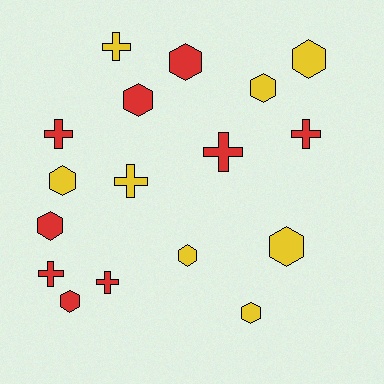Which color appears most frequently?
Red, with 9 objects.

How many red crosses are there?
There are 5 red crosses.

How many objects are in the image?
There are 17 objects.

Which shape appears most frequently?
Hexagon, with 10 objects.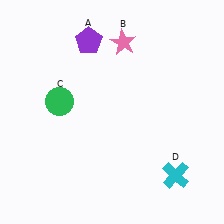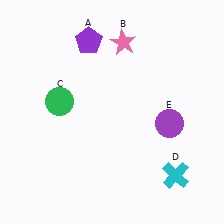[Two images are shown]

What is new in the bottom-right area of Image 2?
A purple circle (E) was added in the bottom-right area of Image 2.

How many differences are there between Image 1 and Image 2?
There is 1 difference between the two images.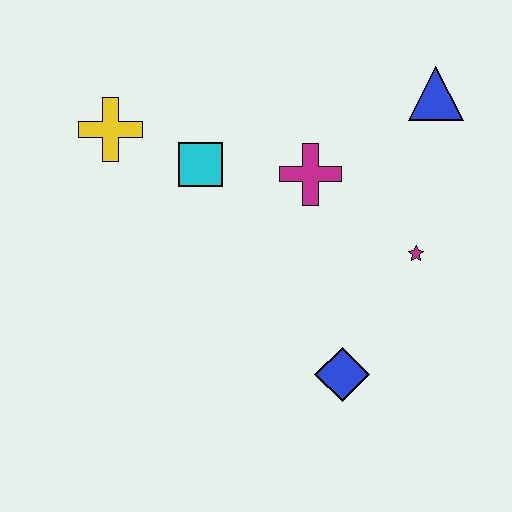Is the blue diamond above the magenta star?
No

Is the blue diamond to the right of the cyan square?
Yes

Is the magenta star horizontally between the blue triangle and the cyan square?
Yes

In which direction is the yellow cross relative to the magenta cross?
The yellow cross is to the left of the magenta cross.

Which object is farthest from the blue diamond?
The yellow cross is farthest from the blue diamond.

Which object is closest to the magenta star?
The magenta cross is closest to the magenta star.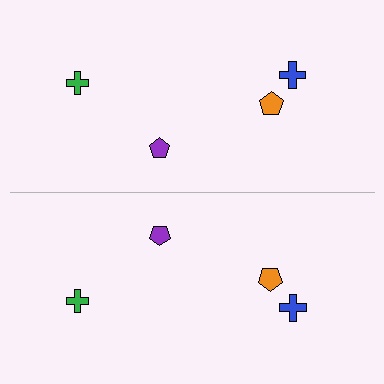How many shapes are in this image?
There are 8 shapes in this image.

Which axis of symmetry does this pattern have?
The pattern has a horizontal axis of symmetry running through the center of the image.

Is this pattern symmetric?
Yes, this pattern has bilateral (reflection) symmetry.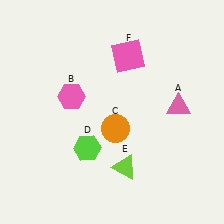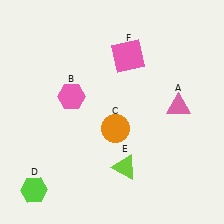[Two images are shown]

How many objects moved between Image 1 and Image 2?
1 object moved between the two images.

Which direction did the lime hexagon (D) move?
The lime hexagon (D) moved left.